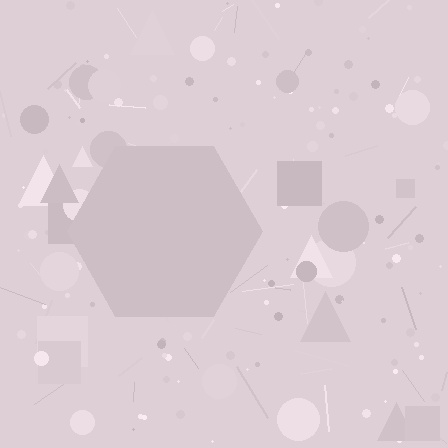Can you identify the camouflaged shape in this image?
The camouflaged shape is a hexagon.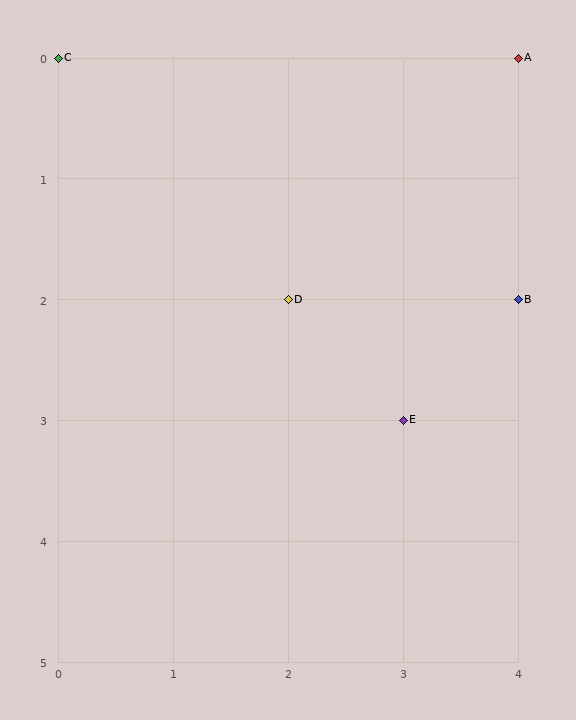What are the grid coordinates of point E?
Point E is at grid coordinates (3, 3).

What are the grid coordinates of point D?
Point D is at grid coordinates (2, 2).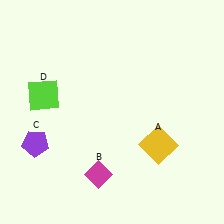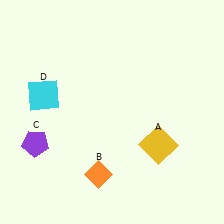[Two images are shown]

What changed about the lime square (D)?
In Image 1, D is lime. In Image 2, it changed to cyan.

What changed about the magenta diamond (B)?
In Image 1, B is magenta. In Image 2, it changed to orange.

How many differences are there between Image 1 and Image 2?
There are 2 differences between the two images.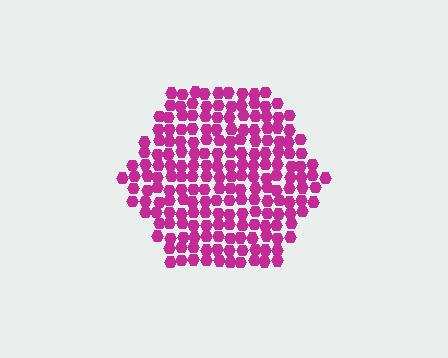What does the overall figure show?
The overall figure shows a hexagon.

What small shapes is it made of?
It is made of small hexagons.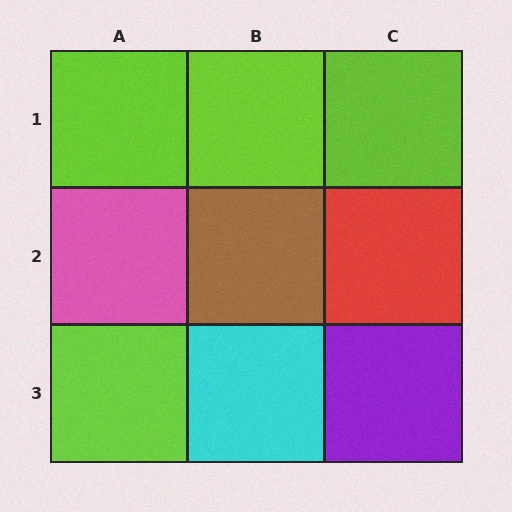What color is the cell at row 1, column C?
Lime.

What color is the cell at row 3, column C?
Purple.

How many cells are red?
1 cell is red.